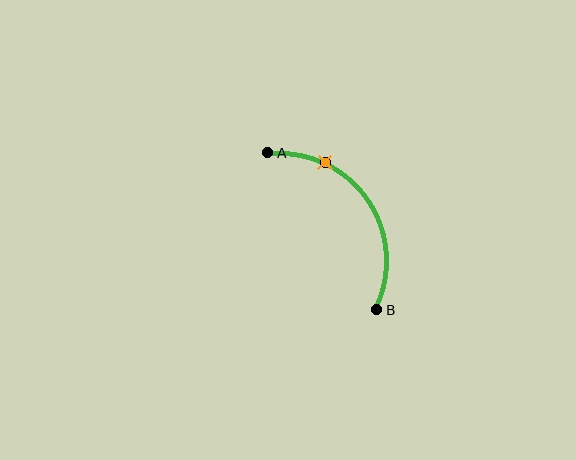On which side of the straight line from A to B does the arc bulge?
The arc bulges above and to the right of the straight line connecting A and B.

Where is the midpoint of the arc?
The arc midpoint is the point on the curve farthest from the straight line joining A and B. It sits above and to the right of that line.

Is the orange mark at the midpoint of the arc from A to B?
No. The orange mark lies on the arc but is closer to endpoint A. The arc midpoint would be at the point on the curve equidistant along the arc from both A and B.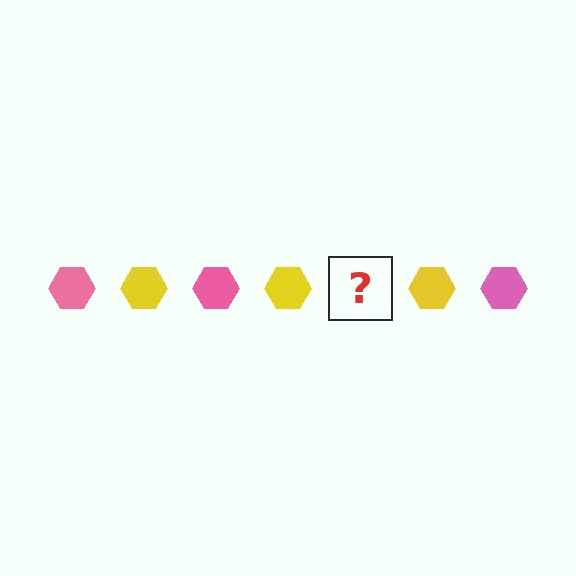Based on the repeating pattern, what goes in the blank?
The blank should be a pink hexagon.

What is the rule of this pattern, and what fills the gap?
The rule is that the pattern cycles through pink, yellow hexagons. The gap should be filled with a pink hexagon.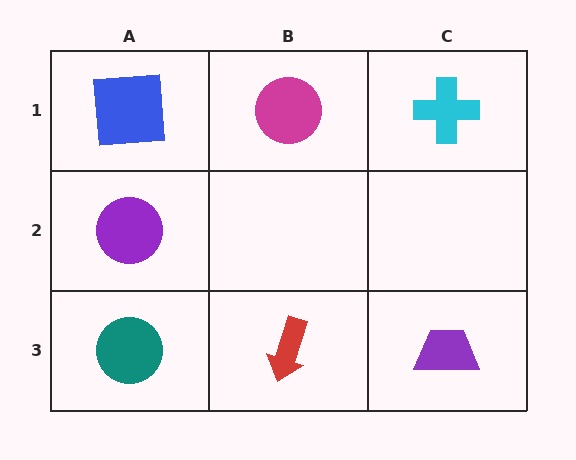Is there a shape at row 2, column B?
No, that cell is empty.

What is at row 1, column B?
A magenta circle.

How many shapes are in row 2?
1 shape.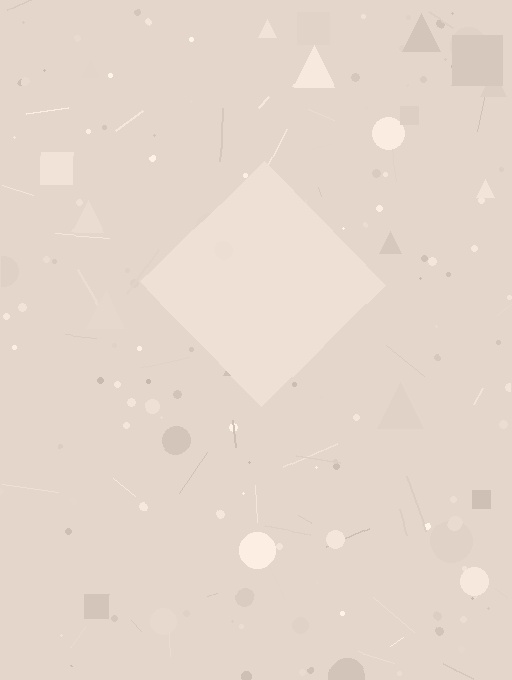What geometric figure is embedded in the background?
A diamond is embedded in the background.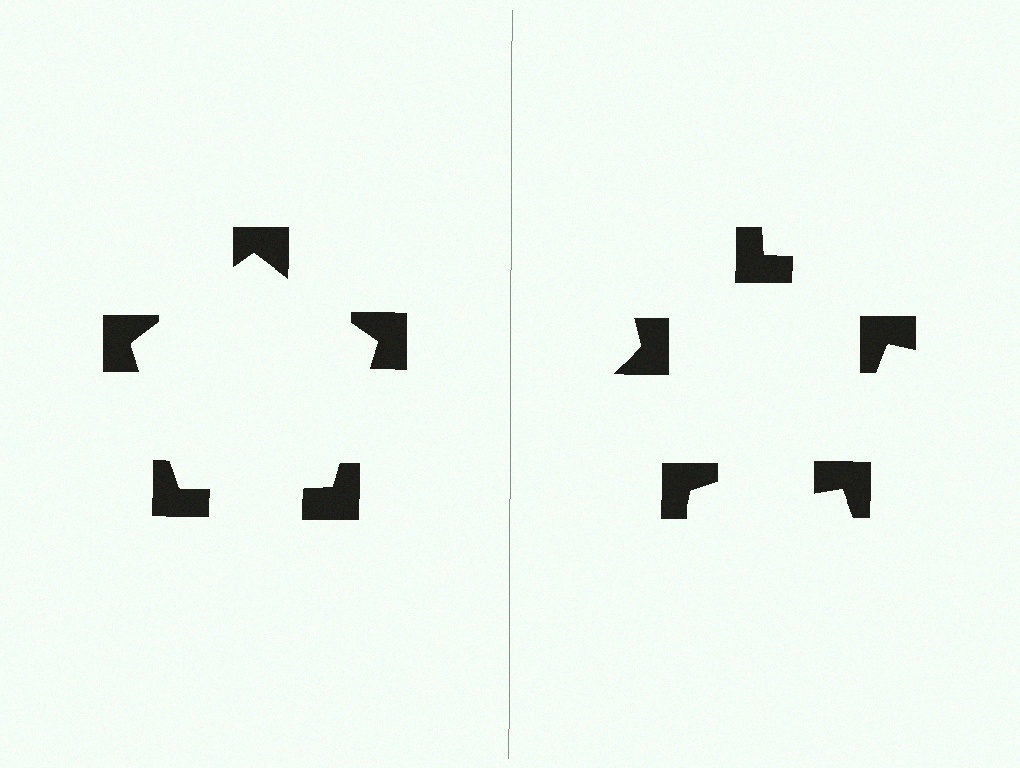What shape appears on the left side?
An illusory pentagon.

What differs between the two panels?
The notched squares are positioned identically on both sides; only the wedge orientations differ. On the left they align to a pentagon; on the right they are misaligned.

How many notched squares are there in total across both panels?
10 — 5 on each side.